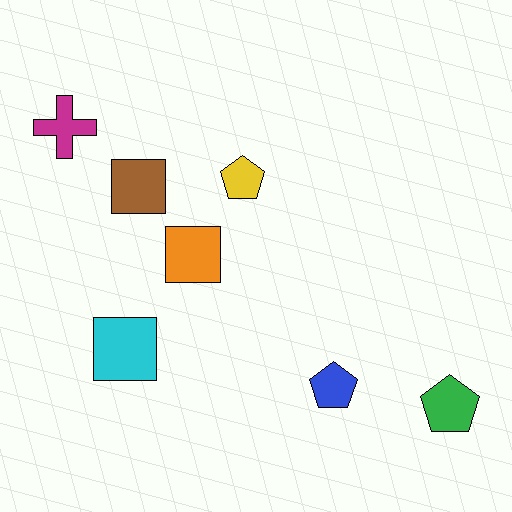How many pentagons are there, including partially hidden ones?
There are 3 pentagons.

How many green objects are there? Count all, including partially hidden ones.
There is 1 green object.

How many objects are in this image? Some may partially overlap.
There are 7 objects.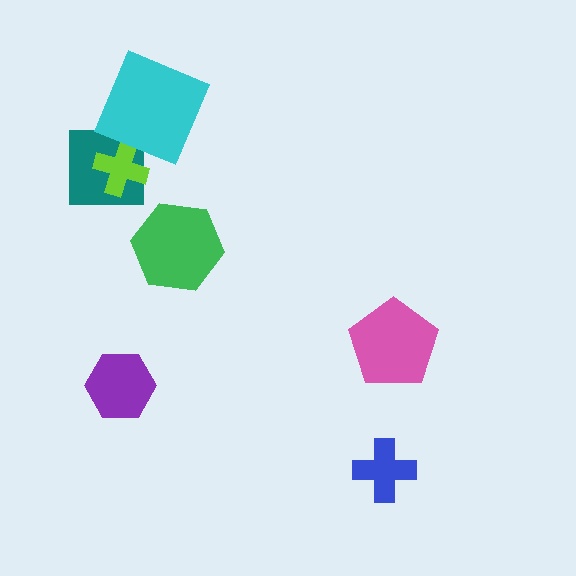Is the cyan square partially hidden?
No, no other shape covers it.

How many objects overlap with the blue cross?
0 objects overlap with the blue cross.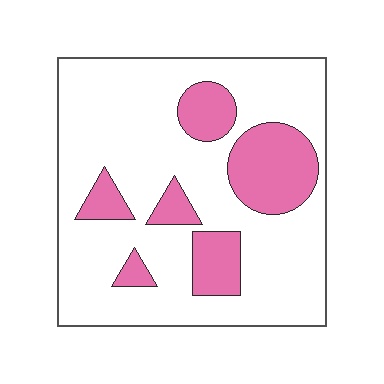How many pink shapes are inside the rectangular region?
6.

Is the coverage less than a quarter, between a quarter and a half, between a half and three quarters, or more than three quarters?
Less than a quarter.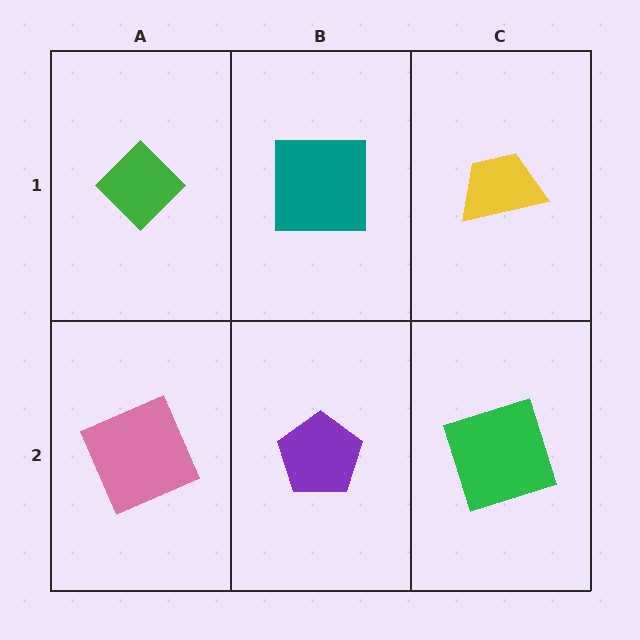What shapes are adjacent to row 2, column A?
A green diamond (row 1, column A), a purple pentagon (row 2, column B).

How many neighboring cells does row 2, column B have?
3.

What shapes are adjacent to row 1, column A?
A pink square (row 2, column A), a teal square (row 1, column B).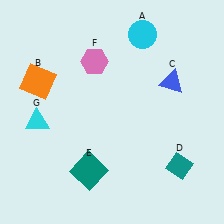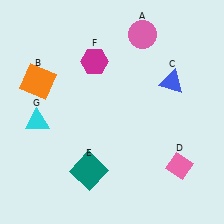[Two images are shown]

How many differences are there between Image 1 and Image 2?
There are 3 differences between the two images.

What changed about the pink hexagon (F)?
In Image 1, F is pink. In Image 2, it changed to magenta.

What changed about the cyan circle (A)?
In Image 1, A is cyan. In Image 2, it changed to pink.